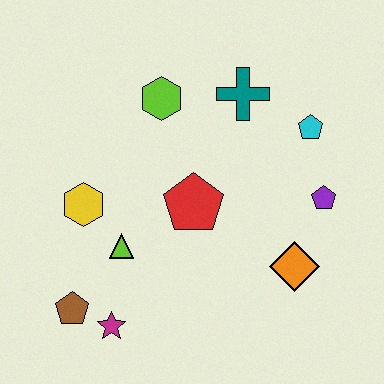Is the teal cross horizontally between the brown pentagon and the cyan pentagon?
Yes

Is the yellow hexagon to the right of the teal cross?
No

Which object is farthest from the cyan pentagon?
The brown pentagon is farthest from the cyan pentagon.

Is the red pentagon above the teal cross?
No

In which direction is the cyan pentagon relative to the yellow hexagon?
The cyan pentagon is to the right of the yellow hexagon.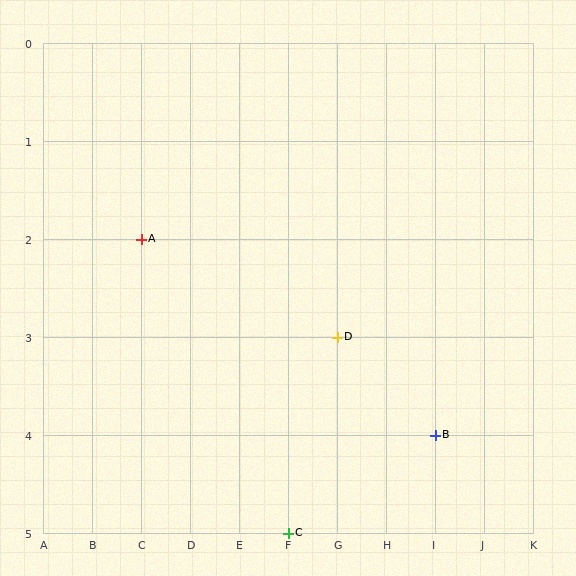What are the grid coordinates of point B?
Point B is at grid coordinates (I, 4).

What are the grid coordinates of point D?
Point D is at grid coordinates (G, 3).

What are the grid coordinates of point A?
Point A is at grid coordinates (C, 2).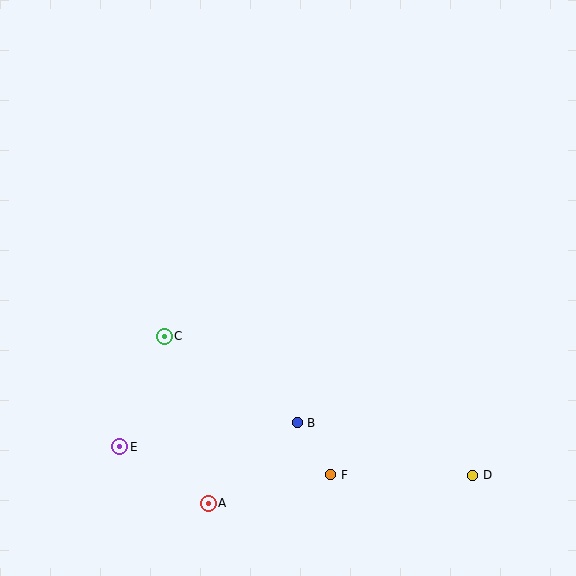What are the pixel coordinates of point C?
Point C is at (164, 336).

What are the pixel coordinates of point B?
Point B is at (297, 423).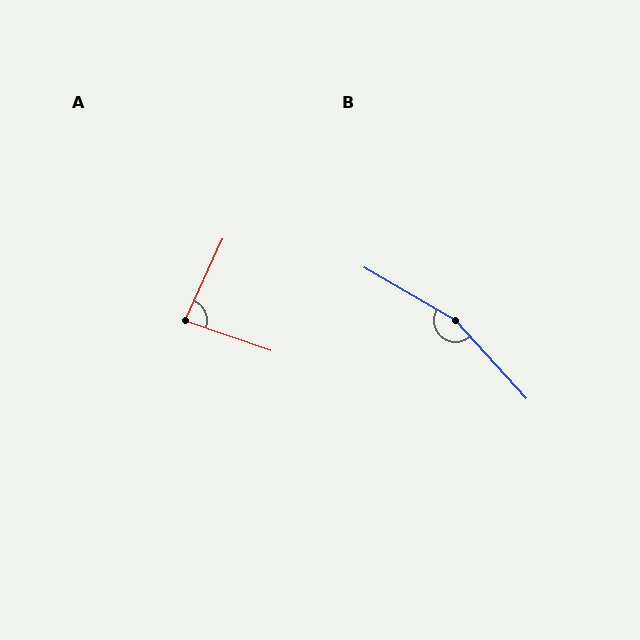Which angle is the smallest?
A, at approximately 84 degrees.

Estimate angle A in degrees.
Approximately 84 degrees.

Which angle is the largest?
B, at approximately 163 degrees.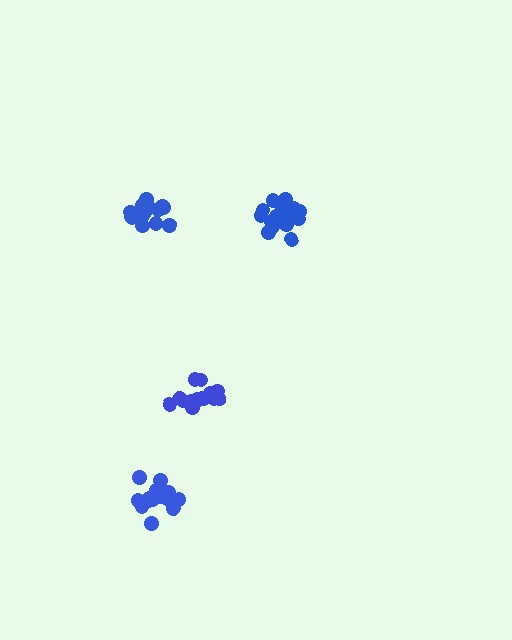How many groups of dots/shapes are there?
There are 4 groups.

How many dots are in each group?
Group 1: 18 dots, Group 2: 16 dots, Group 3: 16 dots, Group 4: 14 dots (64 total).